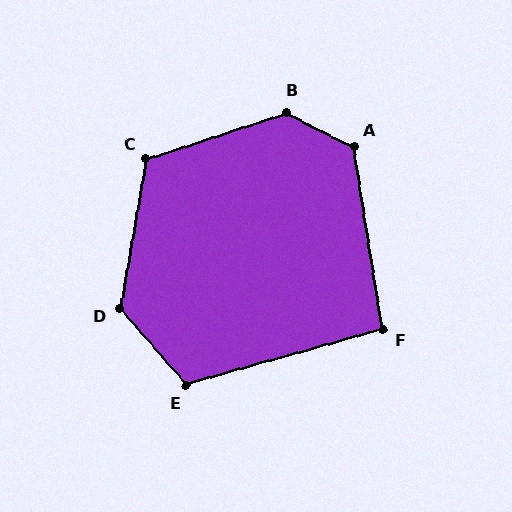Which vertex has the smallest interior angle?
F, at approximately 97 degrees.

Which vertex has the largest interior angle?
B, at approximately 135 degrees.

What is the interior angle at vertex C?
Approximately 118 degrees (obtuse).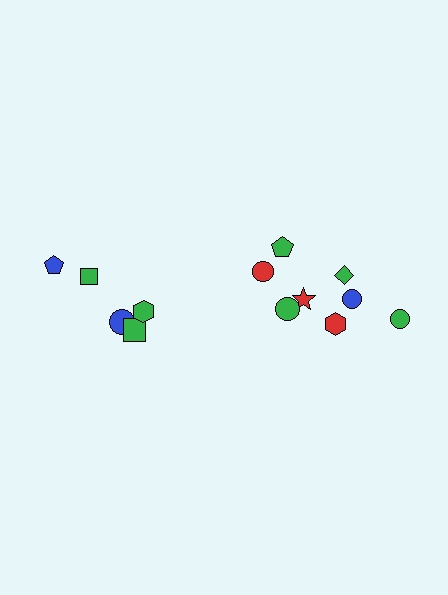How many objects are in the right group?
There are 8 objects.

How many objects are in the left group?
There are 5 objects.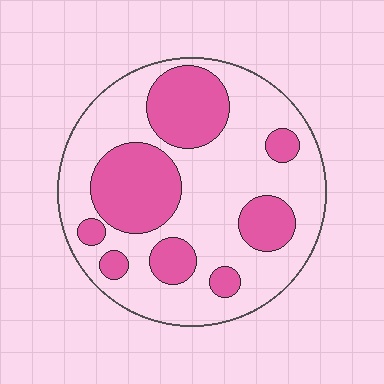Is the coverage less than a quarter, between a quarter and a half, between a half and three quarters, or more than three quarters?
Between a quarter and a half.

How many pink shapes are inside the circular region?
8.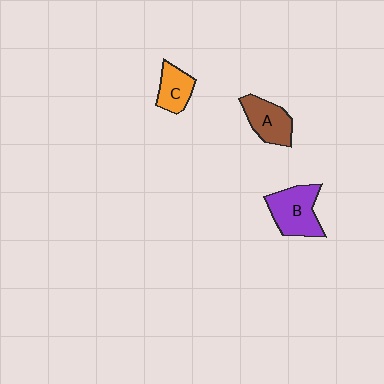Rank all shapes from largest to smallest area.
From largest to smallest: B (purple), A (brown), C (orange).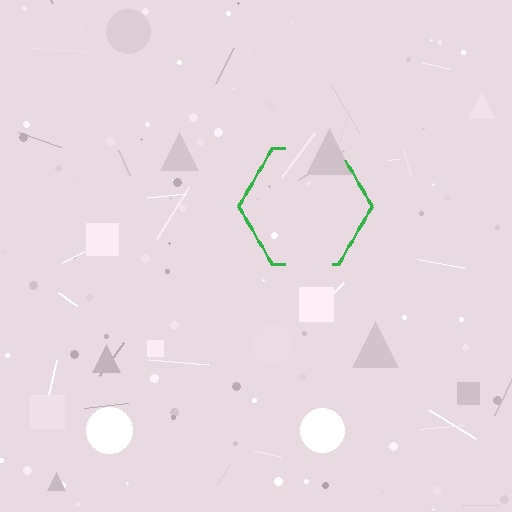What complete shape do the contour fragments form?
The contour fragments form a hexagon.